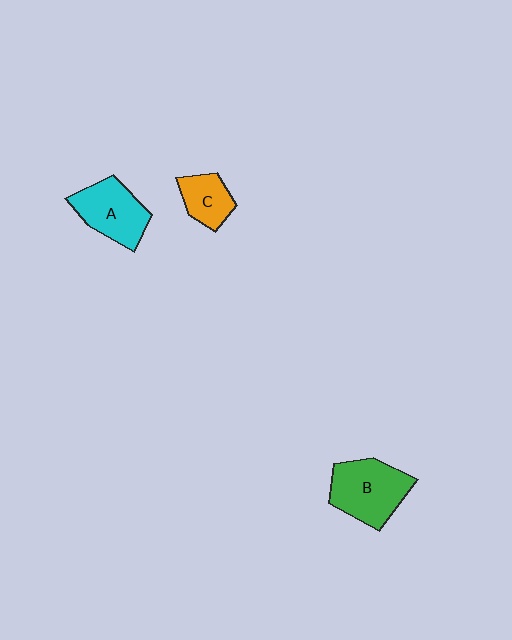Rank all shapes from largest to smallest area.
From largest to smallest: B (green), A (cyan), C (orange).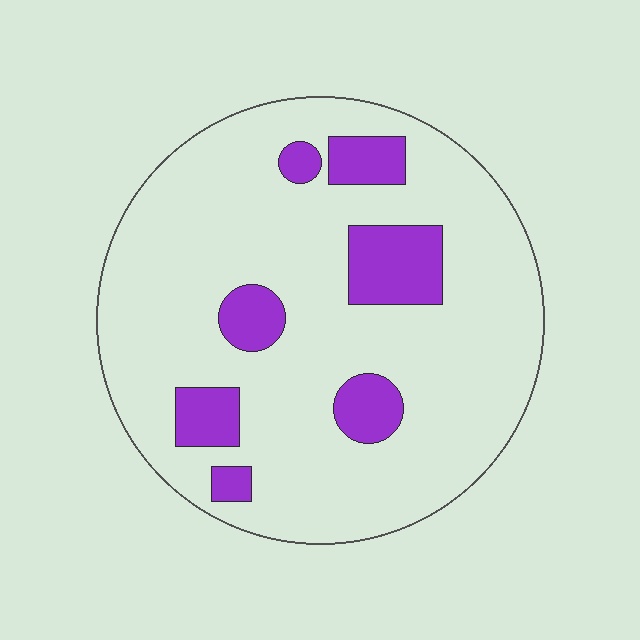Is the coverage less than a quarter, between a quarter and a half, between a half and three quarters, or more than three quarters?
Less than a quarter.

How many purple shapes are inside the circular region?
7.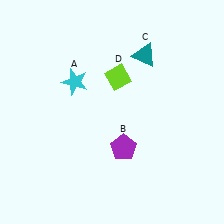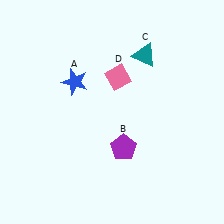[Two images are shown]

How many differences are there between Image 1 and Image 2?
There are 2 differences between the two images.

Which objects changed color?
A changed from cyan to blue. D changed from lime to pink.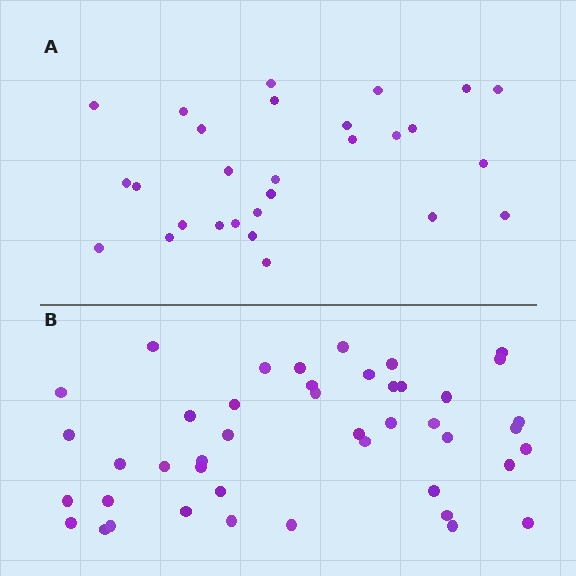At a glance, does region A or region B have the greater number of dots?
Region B (the bottom region) has more dots.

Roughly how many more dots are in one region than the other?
Region B has approximately 15 more dots than region A.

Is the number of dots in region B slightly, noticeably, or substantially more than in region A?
Region B has substantially more. The ratio is roughly 1.6 to 1.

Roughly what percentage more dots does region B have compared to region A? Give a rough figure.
About 55% more.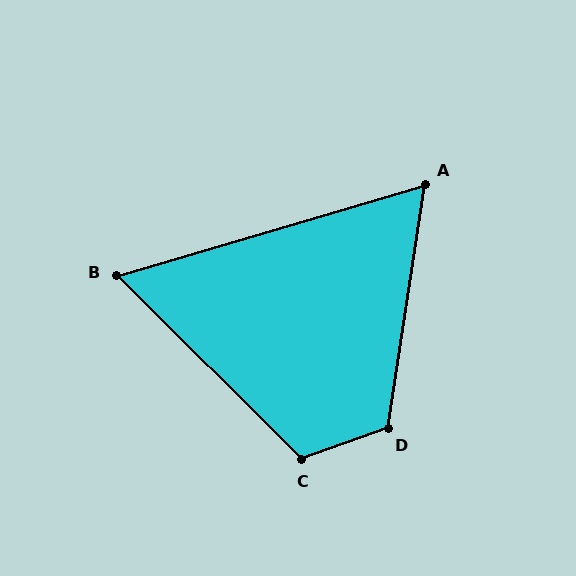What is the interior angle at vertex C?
Approximately 115 degrees (obtuse).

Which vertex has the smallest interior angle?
B, at approximately 61 degrees.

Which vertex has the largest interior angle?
D, at approximately 119 degrees.